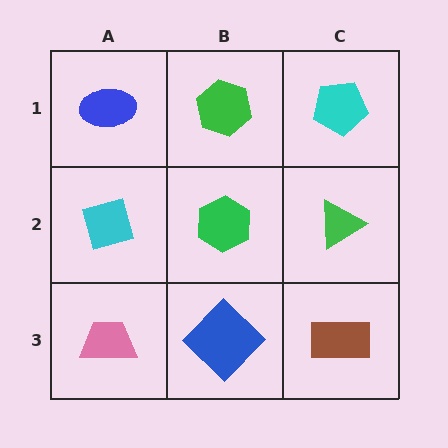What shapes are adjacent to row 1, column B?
A green hexagon (row 2, column B), a blue ellipse (row 1, column A), a cyan pentagon (row 1, column C).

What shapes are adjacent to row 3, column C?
A green triangle (row 2, column C), a blue diamond (row 3, column B).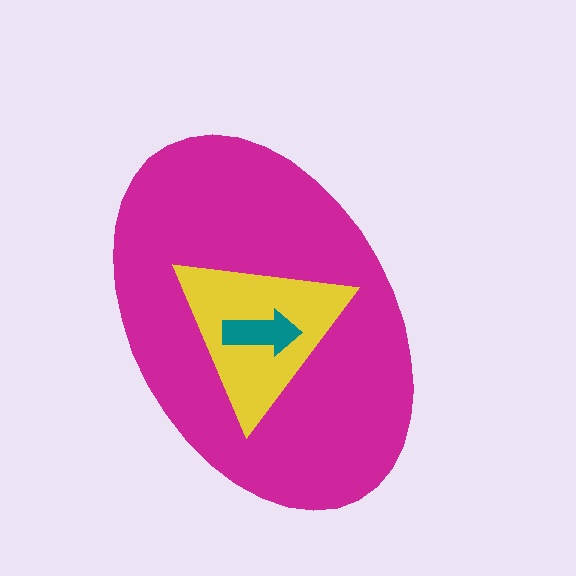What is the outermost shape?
The magenta ellipse.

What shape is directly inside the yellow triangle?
The teal arrow.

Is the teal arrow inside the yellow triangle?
Yes.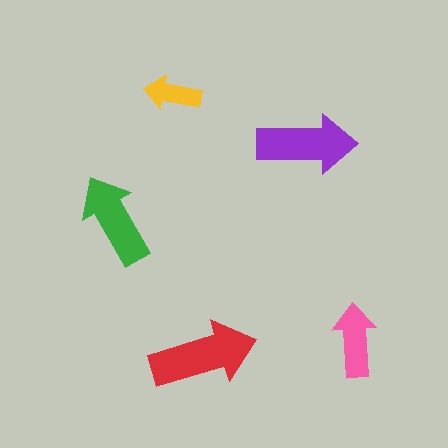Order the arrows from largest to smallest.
the red one, the purple one, the green one, the pink one, the yellow one.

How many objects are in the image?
There are 5 objects in the image.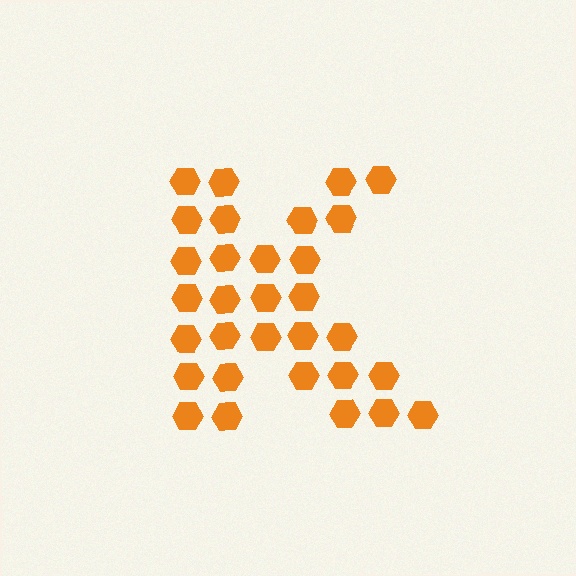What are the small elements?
The small elements are hexagons.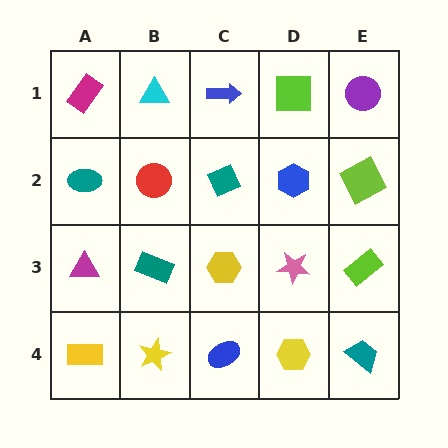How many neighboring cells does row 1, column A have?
2.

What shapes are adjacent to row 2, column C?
A blue arrow (row 1, column C), a yellow hexagon (row 3, column C), a red circle (row 2, column B), a blue hexagon (row 2, column D).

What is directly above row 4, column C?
A yellow hexagon.